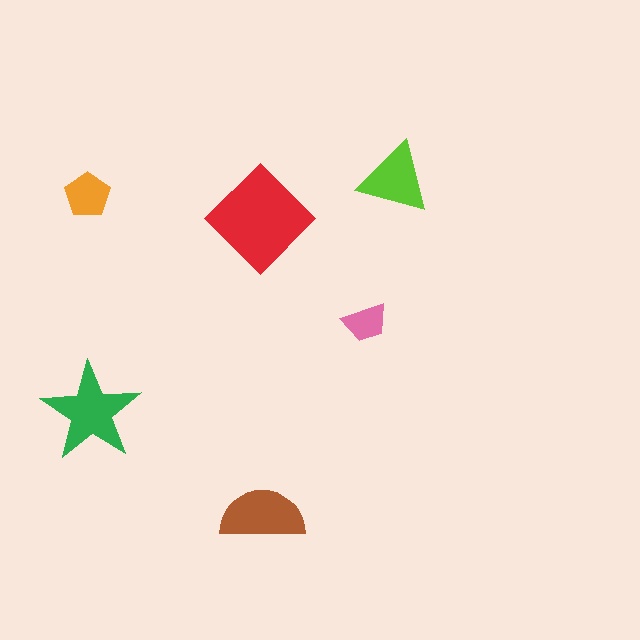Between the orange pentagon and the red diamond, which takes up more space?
The red diamond.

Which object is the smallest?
The pink trapezoid.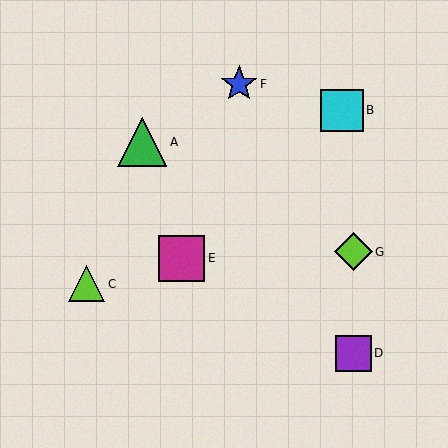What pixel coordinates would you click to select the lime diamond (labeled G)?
Click at (353, 252) to select the lime diamond G.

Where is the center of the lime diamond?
The center of the lime diamond is at (353, 252).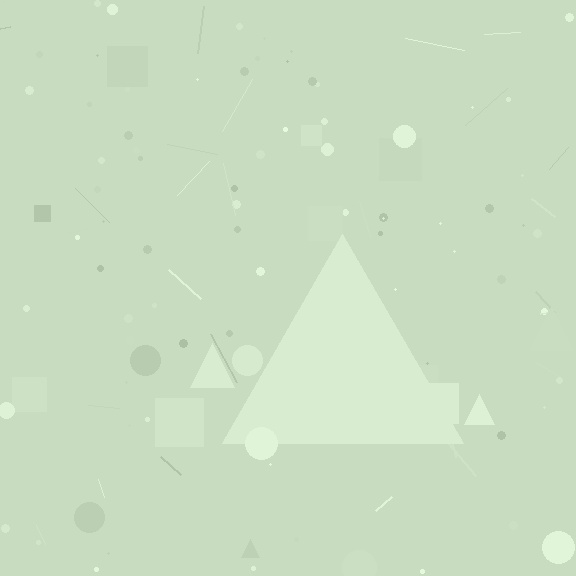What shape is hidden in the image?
A triangle is hidden in the image.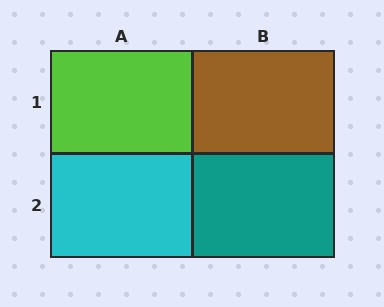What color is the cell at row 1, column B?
Brown.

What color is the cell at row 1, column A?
Lime.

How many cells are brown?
1 cell is brown.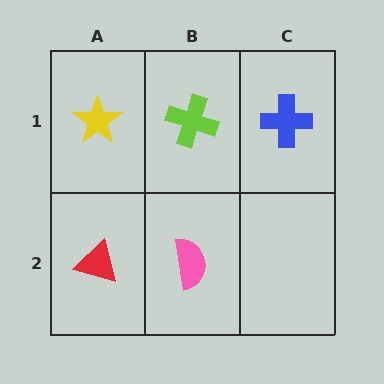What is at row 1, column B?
A lime cross.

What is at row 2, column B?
A pink semicircle.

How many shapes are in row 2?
2 shapes.